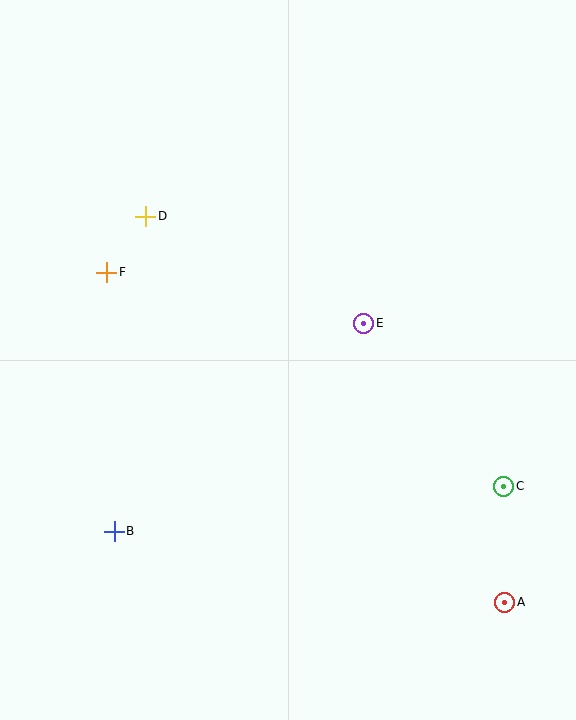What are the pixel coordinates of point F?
Point F is at (107, 272).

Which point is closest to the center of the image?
Point E at (364, 323) is closest to the center.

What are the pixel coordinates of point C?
Point C is at (504, 486).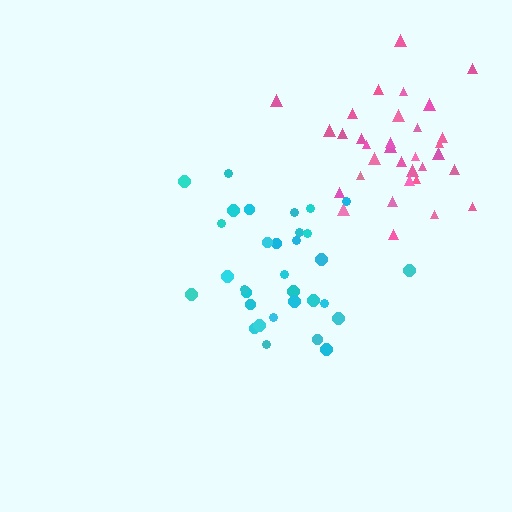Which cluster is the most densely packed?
Pink.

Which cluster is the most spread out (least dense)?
Cyan.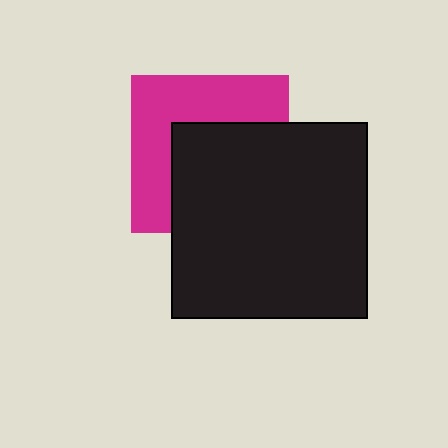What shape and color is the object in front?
The object in front is a black square.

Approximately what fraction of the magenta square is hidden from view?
Roughly 53% of the magenta square is hidden behind the black square.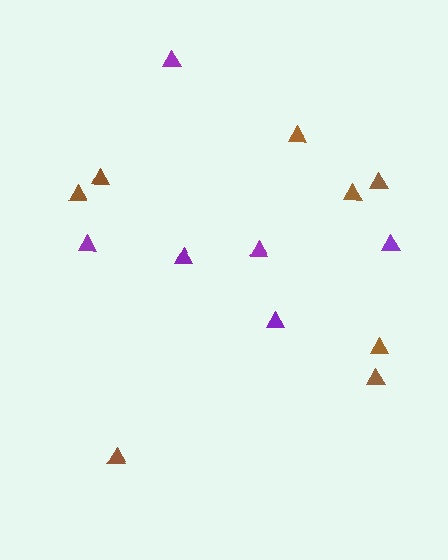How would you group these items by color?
There are 2 groups: one group of brown triangles (8) and one group of purple triangles (6).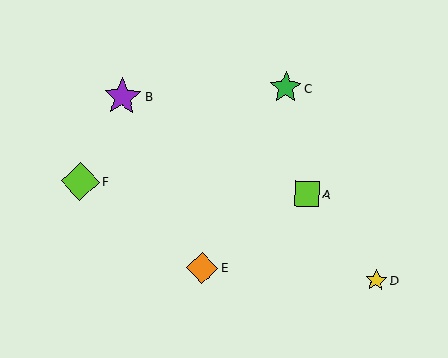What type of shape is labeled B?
Shape B is a purple star.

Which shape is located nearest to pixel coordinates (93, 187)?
The lime diamond (labeled F) at (80, 181) is nearest to that location.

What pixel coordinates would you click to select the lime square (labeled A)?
Click at (307, 194) to select the lime square A.